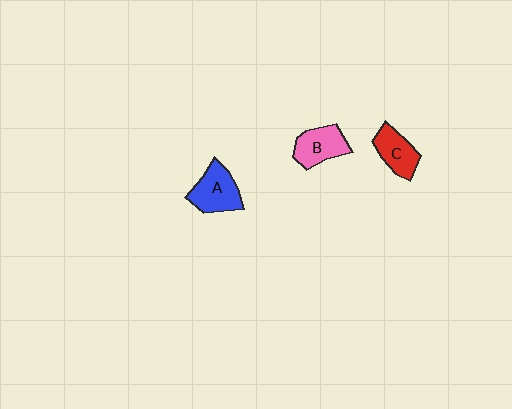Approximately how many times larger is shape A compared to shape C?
Approximately 1.2 times.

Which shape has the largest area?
Shape A (blue).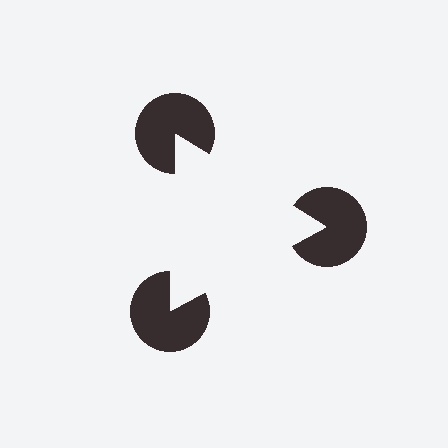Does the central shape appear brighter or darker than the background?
It typically appears slightly brighter than the background, even though no actual brightness change is drawn.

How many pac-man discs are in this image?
There are 3 — one at each vertex of the illusory triangle.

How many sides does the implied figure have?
3 sides.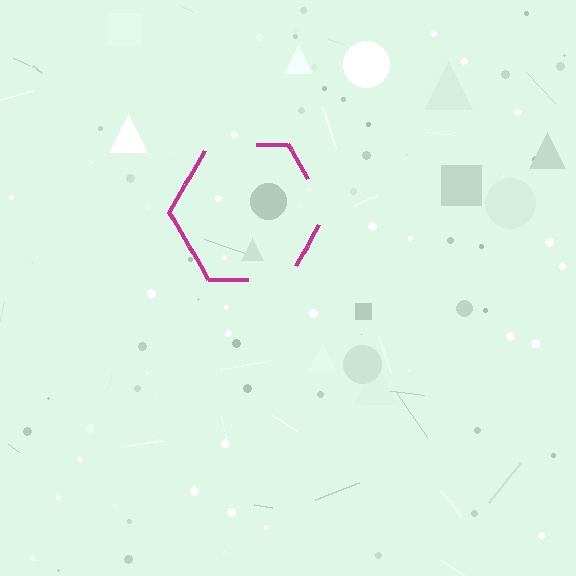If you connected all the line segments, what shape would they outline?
They would outline a hexagon.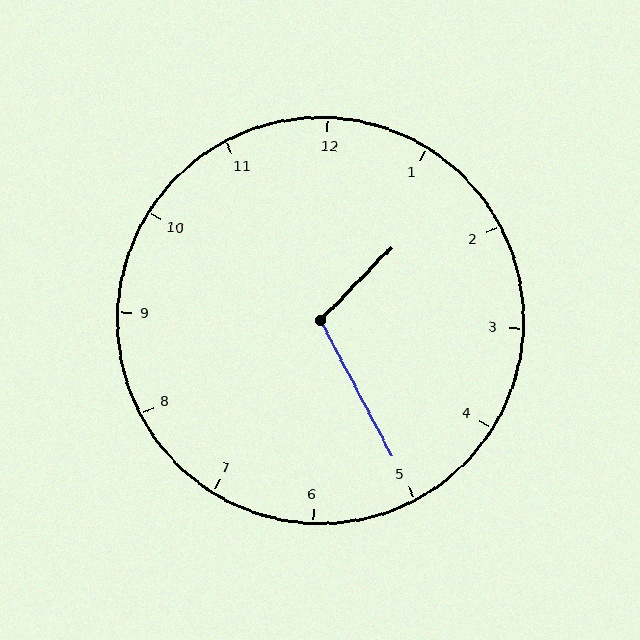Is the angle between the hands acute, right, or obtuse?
It is obtuse.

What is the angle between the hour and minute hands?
Approximately 108 degrees.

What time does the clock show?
1:25.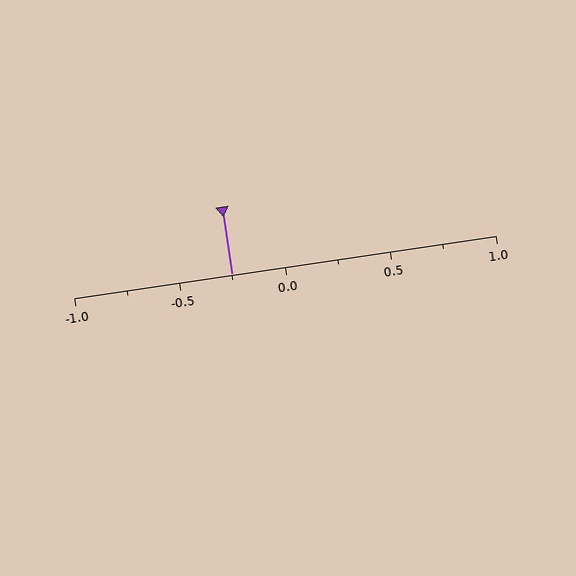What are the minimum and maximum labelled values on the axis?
The axis runs from -1.0 to 1.0.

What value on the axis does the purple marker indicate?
The marker indicates approximately -0.25.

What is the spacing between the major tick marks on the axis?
The major ticks are spaced 0.5 apart.